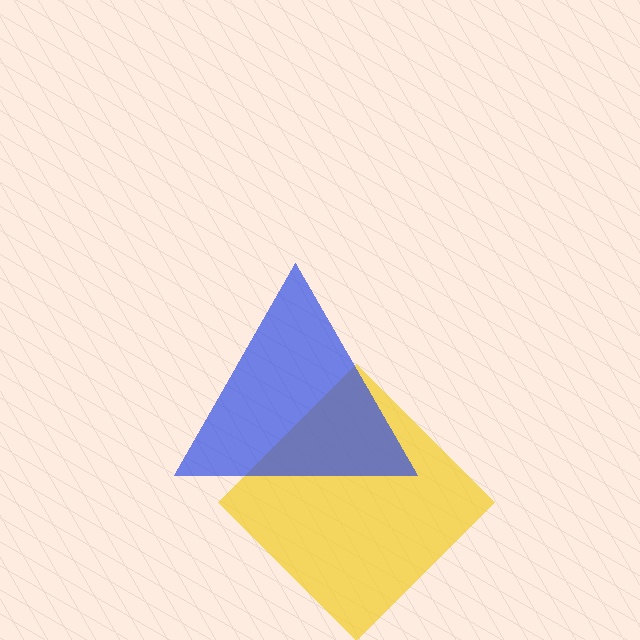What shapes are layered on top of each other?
The layered shapes are: a yellow diamond, a blue triangle.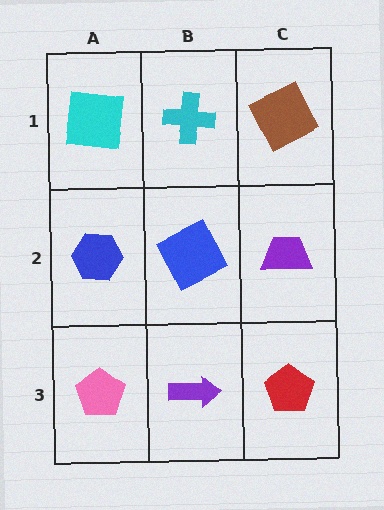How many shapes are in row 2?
3 shapes.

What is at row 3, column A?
A pink pentagon.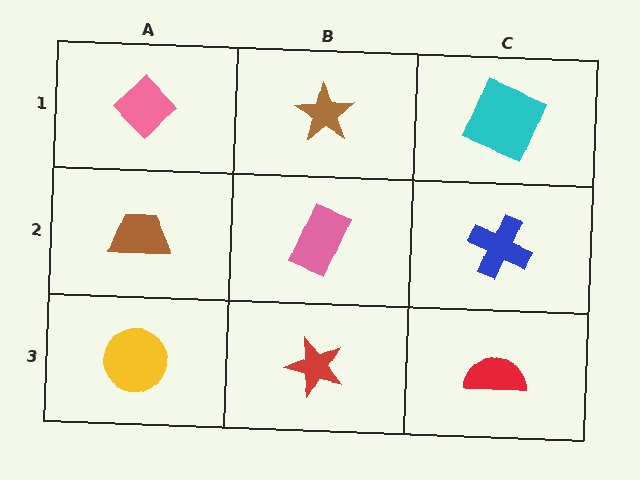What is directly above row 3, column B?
A pink rectangle.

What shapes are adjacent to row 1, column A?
A brown trapezoid (row 2, column A), a brown star (row 1, column B).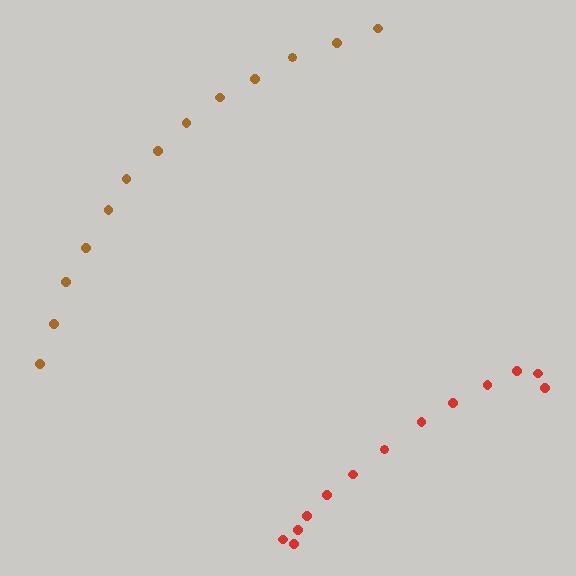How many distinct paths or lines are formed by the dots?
There are 2 distinct paths.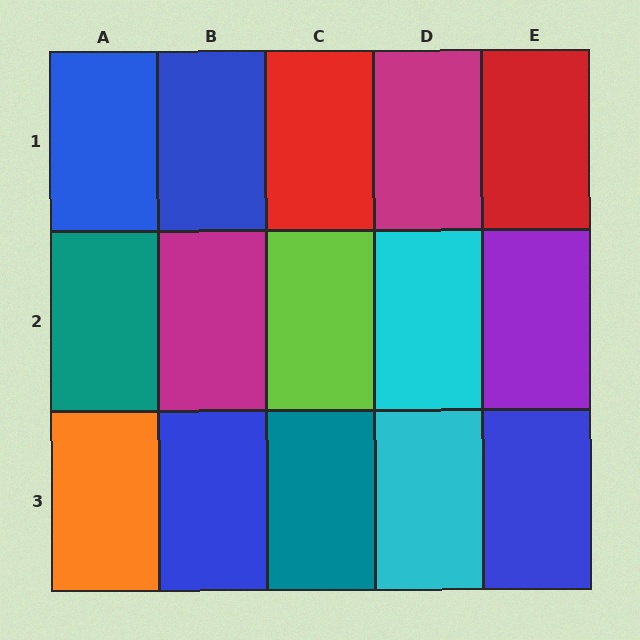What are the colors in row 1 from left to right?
Blue, blue, red, magenta, red.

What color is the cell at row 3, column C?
Teal.